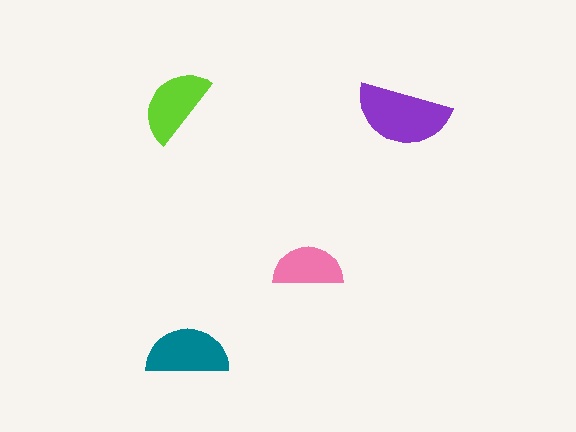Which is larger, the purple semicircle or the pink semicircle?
The purple one.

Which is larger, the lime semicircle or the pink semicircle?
The lime one.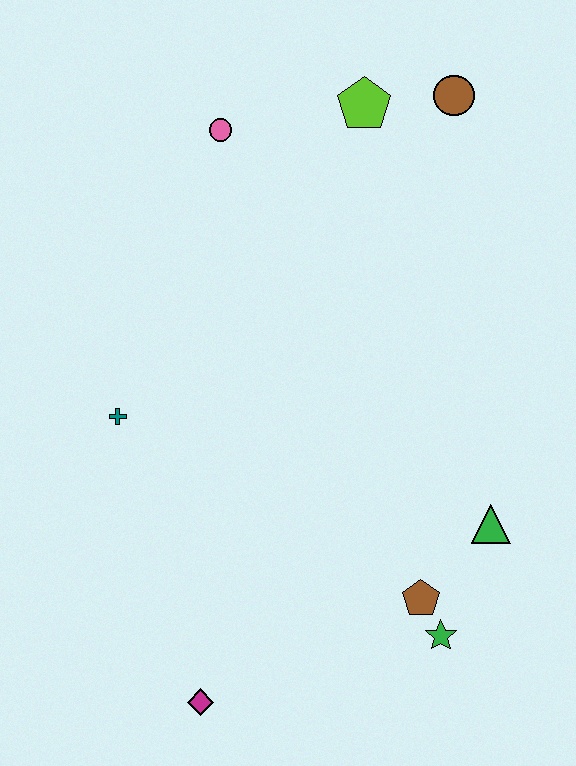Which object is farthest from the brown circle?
The magenta diamond is farthest from the brown circle.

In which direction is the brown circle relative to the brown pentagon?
The brown circle is above the brown pentagon.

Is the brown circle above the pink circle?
Yes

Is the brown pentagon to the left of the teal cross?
No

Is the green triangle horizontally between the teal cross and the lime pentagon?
No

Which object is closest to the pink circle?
The lime pentagon is closest to the pink circle.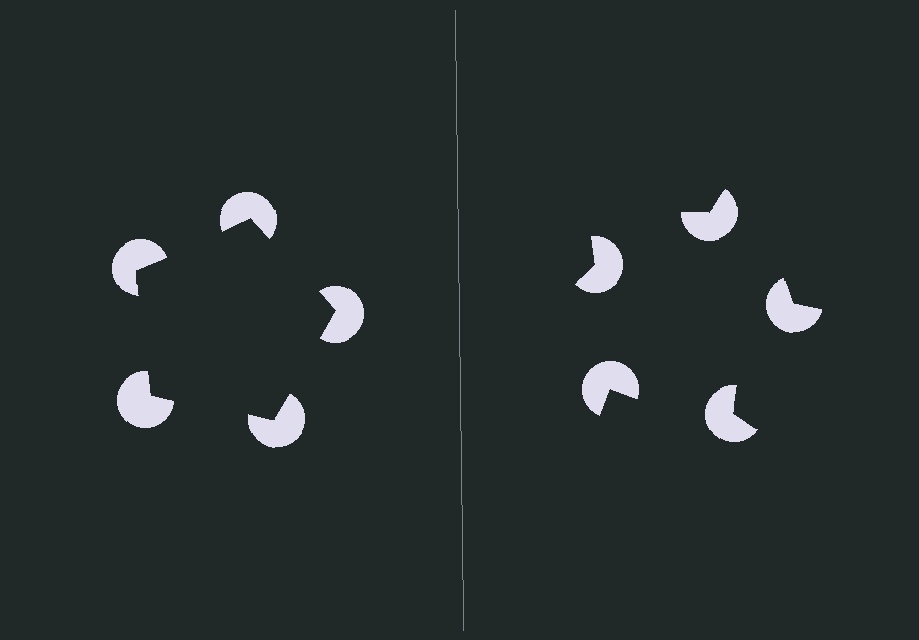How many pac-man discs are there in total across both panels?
10 — 5 on each side.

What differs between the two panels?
The pac-man discs are positioned identically on both sides; only the wedge orientations differ. On the left they align to a pentagon; on the right they are misaligned.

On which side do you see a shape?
An illusory pentagon appears on the left side. On the right side the wedge cuts are rotated, so no coherent shape forms.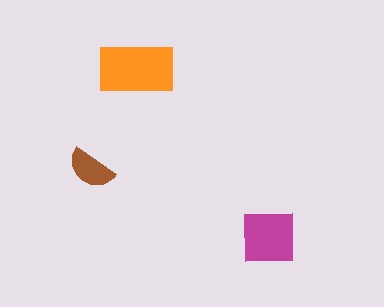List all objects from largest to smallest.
The orange rectangle, the magenta square, the brown semicircle.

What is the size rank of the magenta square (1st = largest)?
2nd.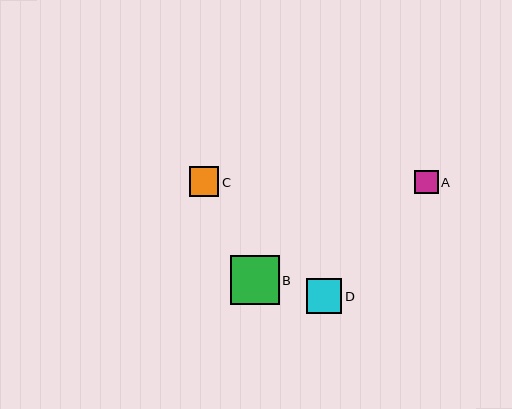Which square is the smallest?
Square A is the smallest with a size of approximately 23 pixels.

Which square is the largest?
Square B is the largest with a size of approximately 49 pixels.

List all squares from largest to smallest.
From largest to smallest: B, D, C, A.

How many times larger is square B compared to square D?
Square B is approximately 1.4 times the size of square D.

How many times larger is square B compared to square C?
Square B is approximately 1.7 times the size of square C.